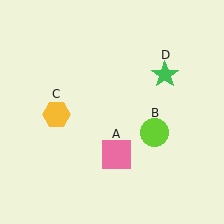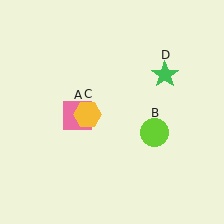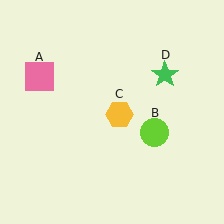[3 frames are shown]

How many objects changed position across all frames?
2 objects changed position: pink square (object A), yellow hexagon (object C).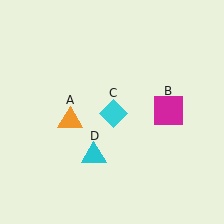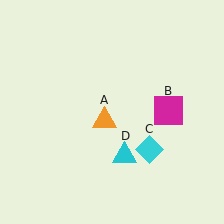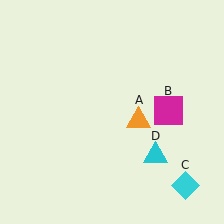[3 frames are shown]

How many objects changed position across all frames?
3 objects changed position: orange triangle (object A), cyan diamond (object C), cyan triangle (object D).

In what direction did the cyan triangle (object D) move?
The cyan triangle (object D) moved right.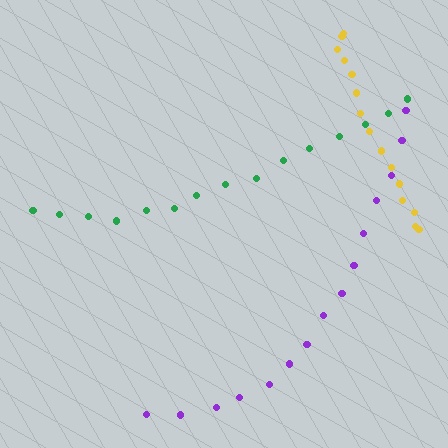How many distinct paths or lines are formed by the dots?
There are 3 distinct paths.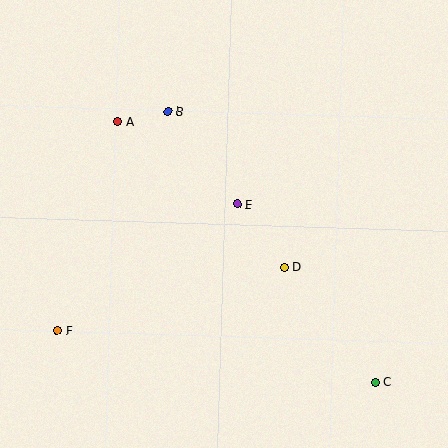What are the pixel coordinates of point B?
Point B is at (168, 111).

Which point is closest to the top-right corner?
Point E is closest to the top-right corner.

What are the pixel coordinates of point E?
Point E is at (237, 204).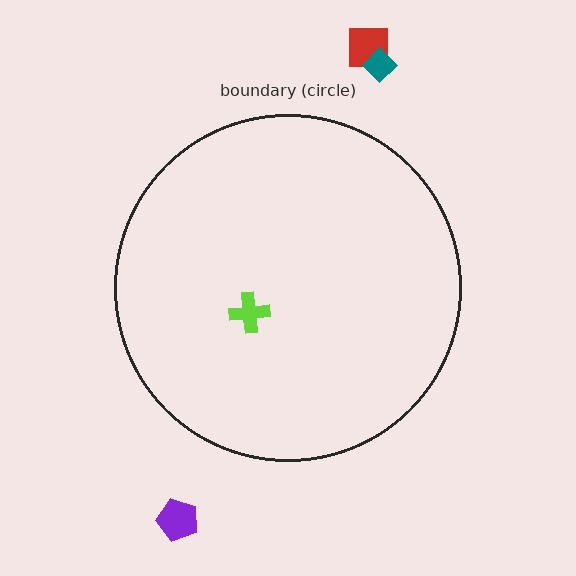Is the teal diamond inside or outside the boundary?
Outside.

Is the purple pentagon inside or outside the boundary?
Outside.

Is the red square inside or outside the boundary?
Outside.